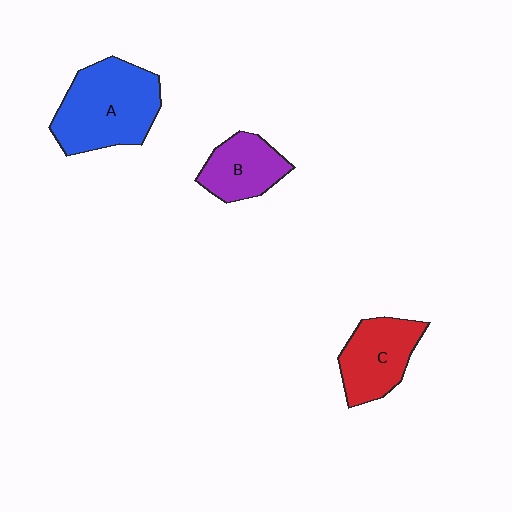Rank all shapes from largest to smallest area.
From largest to smallest: A (blue), C (red), B (purple).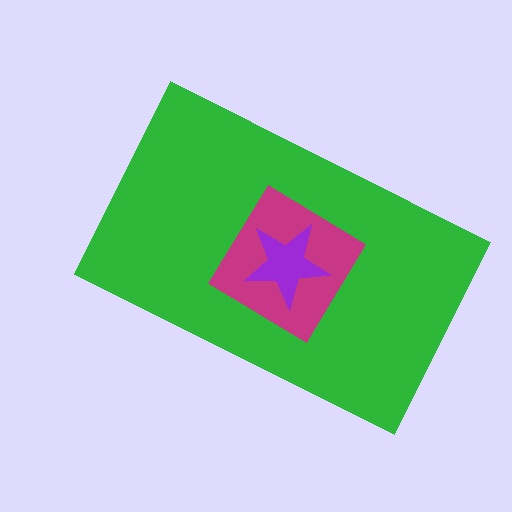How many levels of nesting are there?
3.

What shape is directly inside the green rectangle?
The magenta diamond.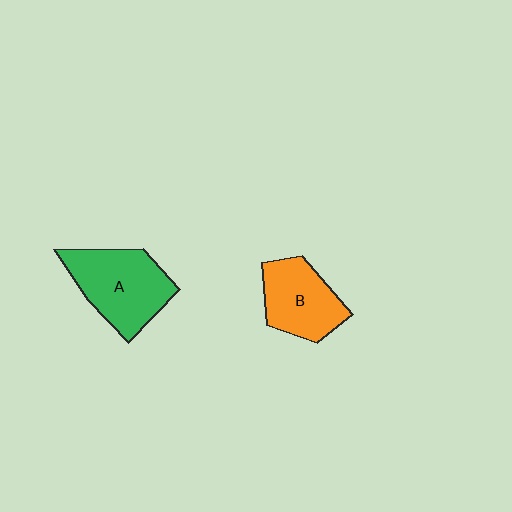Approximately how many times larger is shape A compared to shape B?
Approximately 1.3 times.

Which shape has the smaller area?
Shape B (orange).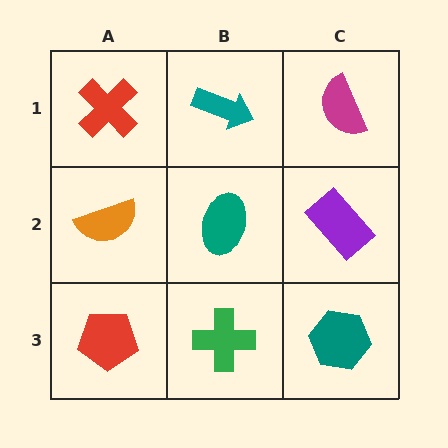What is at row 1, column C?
A magenta semicircle.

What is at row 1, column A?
A red cross.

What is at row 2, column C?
A purple rectangle.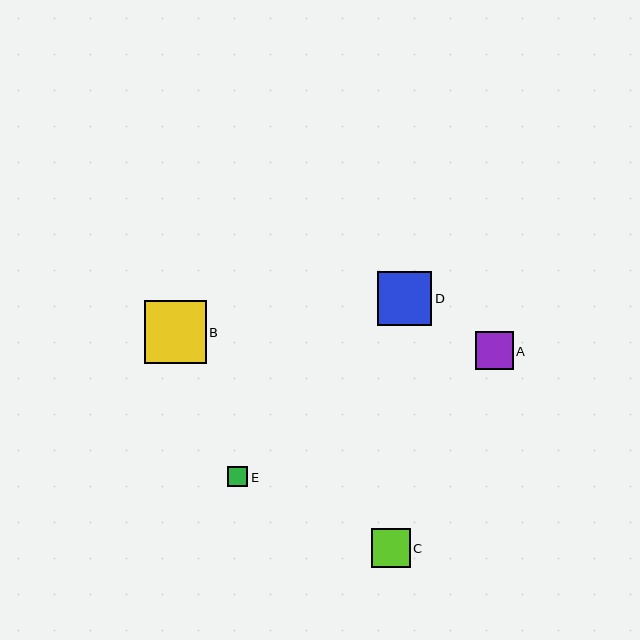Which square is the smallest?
Square E is the smallest with a size of approximately 20 pixels.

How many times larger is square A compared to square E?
Square A is approximately 1.9 times the size of square E.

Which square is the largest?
Square B is the largest with a size of approximately 62 pixels.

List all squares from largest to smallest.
From largest to smallest: B, D, C, A, E.